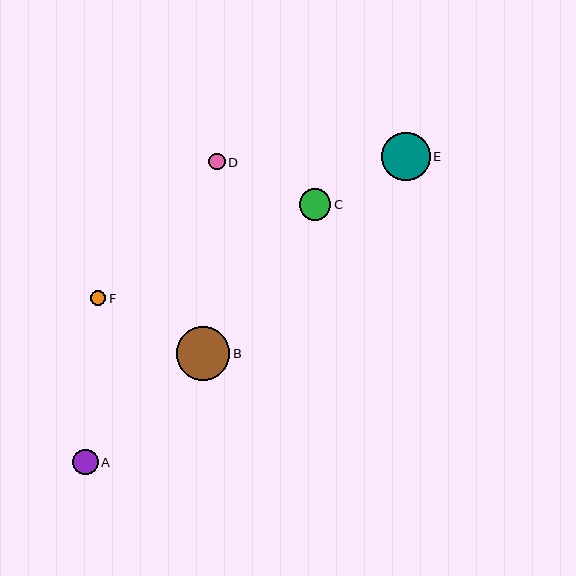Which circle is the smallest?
Circle F is the smallest with a size of approximately 15 pixels.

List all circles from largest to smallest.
From largest to smallest: B, E, C, A, D, F.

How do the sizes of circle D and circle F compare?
Circle D and circle F are approximately the same size.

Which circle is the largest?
Circle B is the largest with a size of approximately 54 pixels.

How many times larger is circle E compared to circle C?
Circle E is approximately 1.6 times the size of circle C.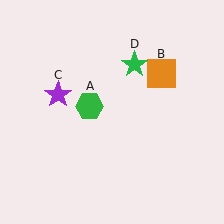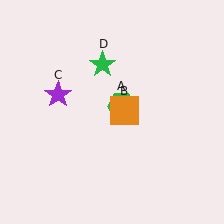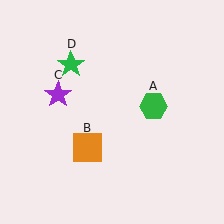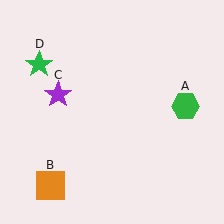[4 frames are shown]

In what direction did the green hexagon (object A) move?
The green hexagon (object A) moved right.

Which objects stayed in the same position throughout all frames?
Purple star (object C) remained stationary.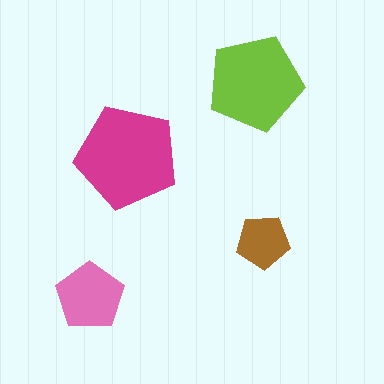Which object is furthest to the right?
The brown pentagon is rightmost.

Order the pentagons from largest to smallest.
the magenta one, the lime one, the pink one, the brown one.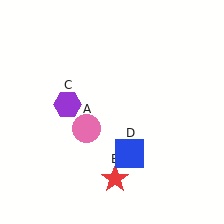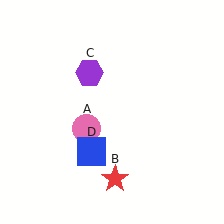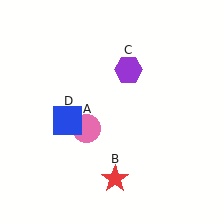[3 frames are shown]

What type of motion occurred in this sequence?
The purple hexagon (object C), blue square (object D) rotated clockwise around the center of the scene.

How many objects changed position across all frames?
2 objects changed position: purple hexagon (object C), blue square (object D).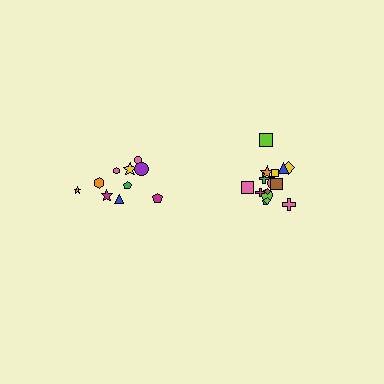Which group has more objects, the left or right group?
The right group.